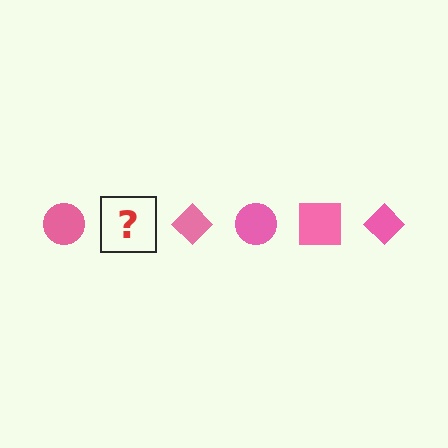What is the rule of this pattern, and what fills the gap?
The rule is that the pattern cycles through circle, square, diamond shapes in pink. The gap should be filled with a pink square.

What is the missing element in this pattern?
The missing element is a pink square.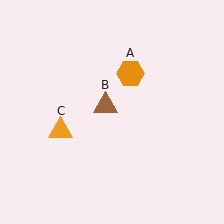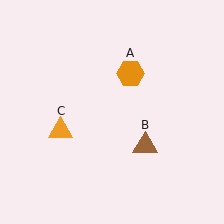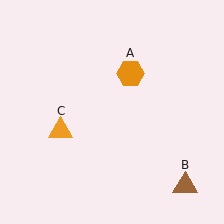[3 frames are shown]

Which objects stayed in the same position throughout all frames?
Orange hexagon (object A) and orange triangle (object C) remained stationary.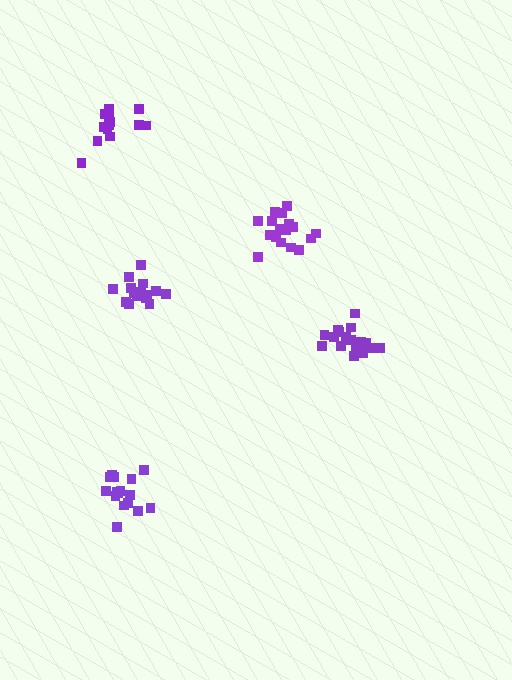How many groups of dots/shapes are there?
There are 5 groups.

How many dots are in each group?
Group 1: 15 dots, Group 2: 17 dots, Group 3: 19 dots, Group 4: 16 dots, Group 5: 13 dots (80 total).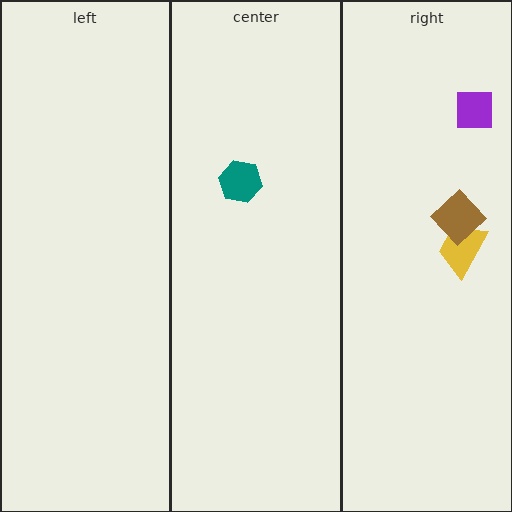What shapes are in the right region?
The yellow trapezoid, the brown diamond, the purple square.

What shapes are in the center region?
The teal hexagon.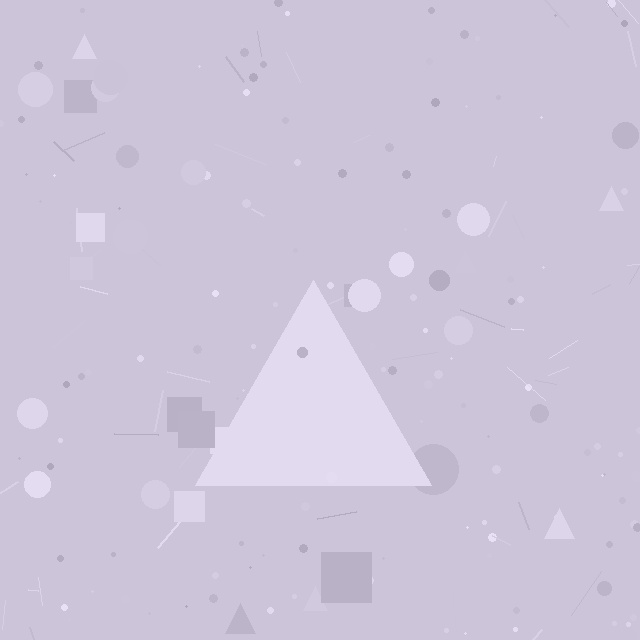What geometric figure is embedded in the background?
A triangle is embedded in the background.